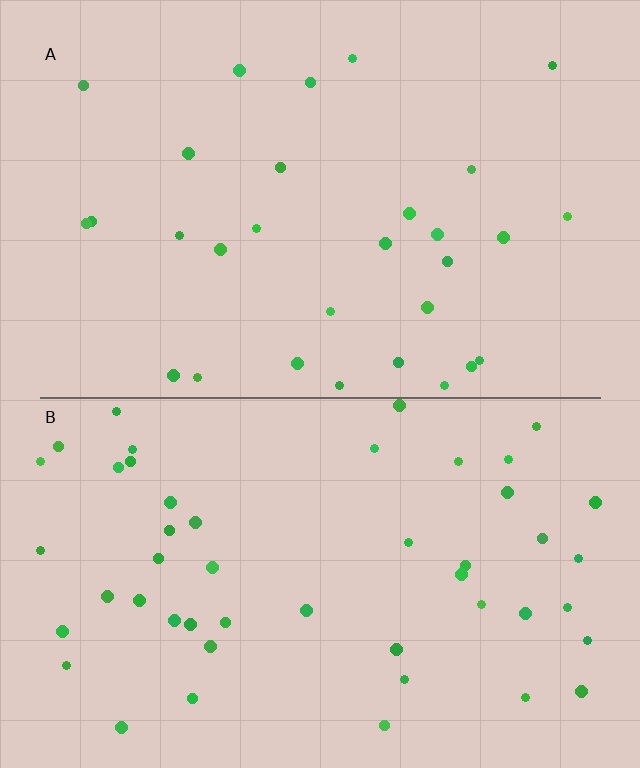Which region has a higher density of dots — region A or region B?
B (the bottom).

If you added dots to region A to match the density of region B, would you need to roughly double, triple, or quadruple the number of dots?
Approximately double.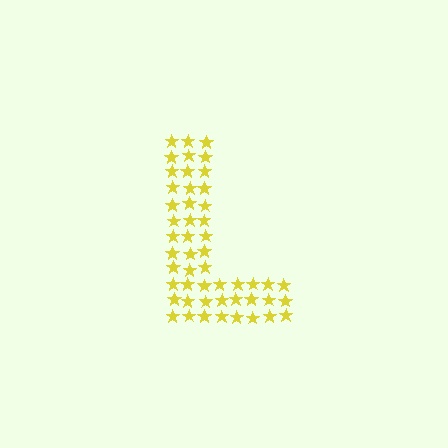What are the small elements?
The small elements are stars.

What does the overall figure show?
The overall figure shows the letter L.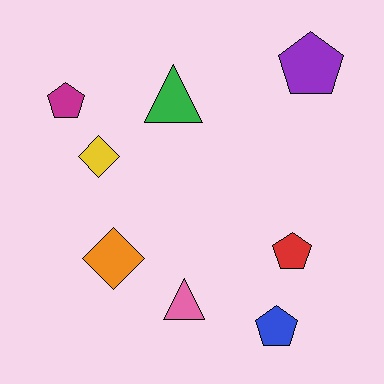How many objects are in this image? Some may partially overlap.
There are 8 objects.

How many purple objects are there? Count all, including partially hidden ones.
There is 1 purple object.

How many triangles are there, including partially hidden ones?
There are 2 triangles.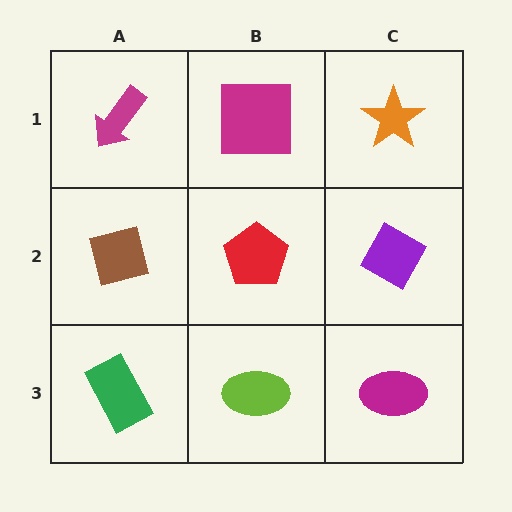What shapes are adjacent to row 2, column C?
An orange star (row 1, column C), a magenta ellipse (row 3, column C), a red pentagon (row 2, column B).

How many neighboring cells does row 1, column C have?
2.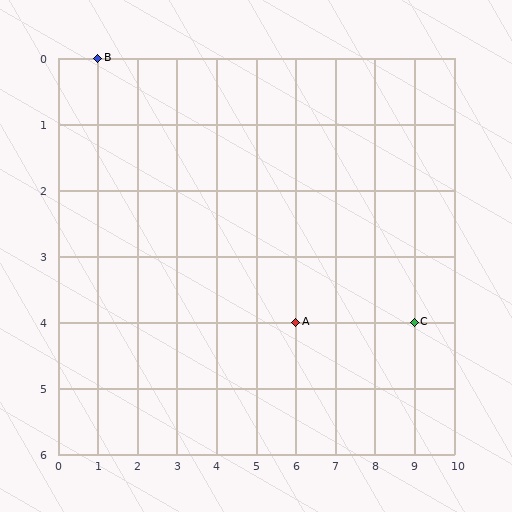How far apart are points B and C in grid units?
Points B and C are 8 columns and 4 rows apart (about 8.9 grid units diagonally).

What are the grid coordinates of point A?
Point A is at grid coordinates (6, 4).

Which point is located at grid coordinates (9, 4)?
Point C is at (9, 4).